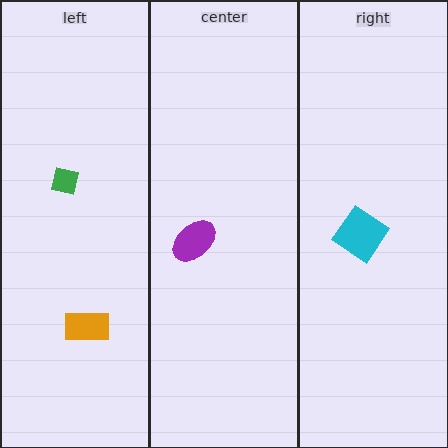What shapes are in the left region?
The orange rectangle, the green square.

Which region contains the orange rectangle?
The left region.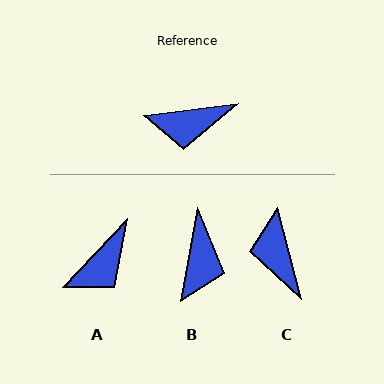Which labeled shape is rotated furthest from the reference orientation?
C, about 83 degrees away.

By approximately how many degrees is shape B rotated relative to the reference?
Approximately 72 degrees counter-clockwise.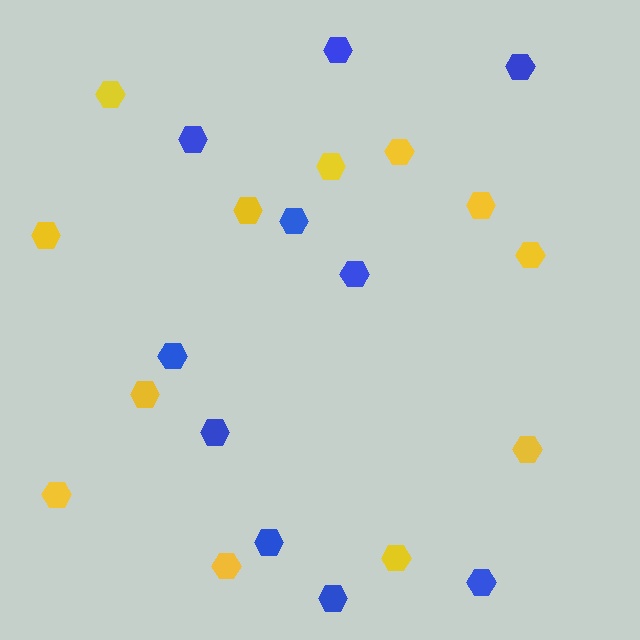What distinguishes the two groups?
There are 2 groups: one group of yellow hexagons (12) and one group of blue hexagons (10).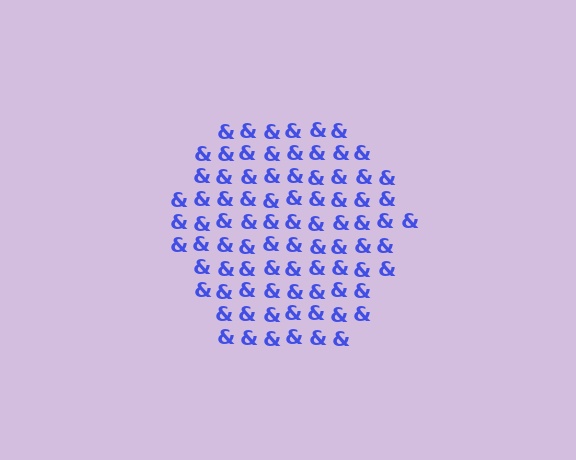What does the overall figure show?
The overall figure shows a hexagon.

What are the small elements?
The small elements are ampersands.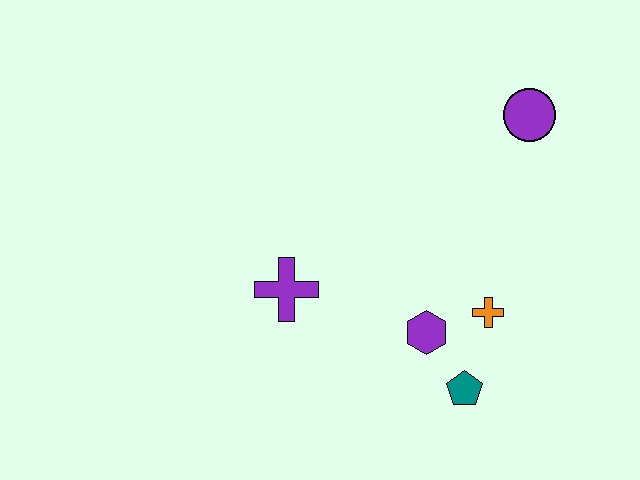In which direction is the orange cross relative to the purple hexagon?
The orange cross is to the right of the purple hexagon.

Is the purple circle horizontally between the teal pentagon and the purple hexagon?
No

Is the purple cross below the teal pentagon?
No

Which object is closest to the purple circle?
The orange cross is closest to the purple circle.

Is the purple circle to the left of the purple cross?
No